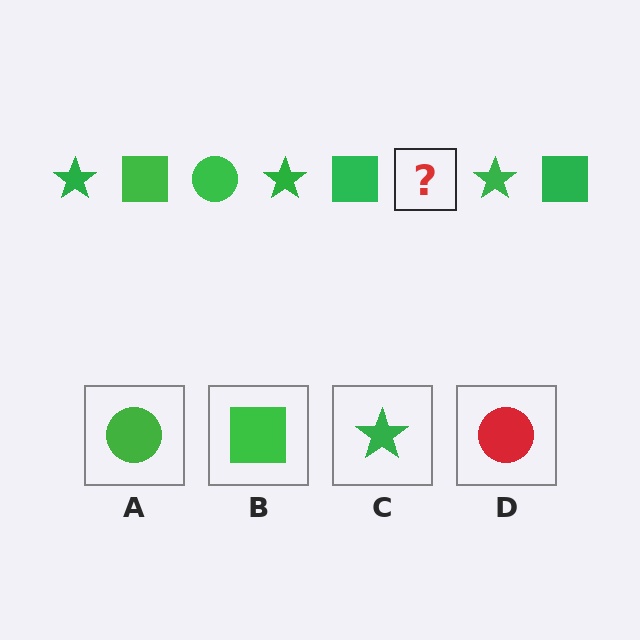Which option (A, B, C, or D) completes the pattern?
A.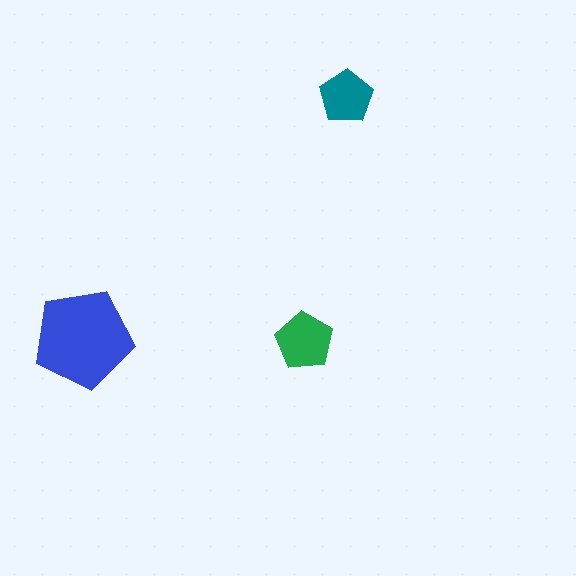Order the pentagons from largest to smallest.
the blue one, the green one, the teal one.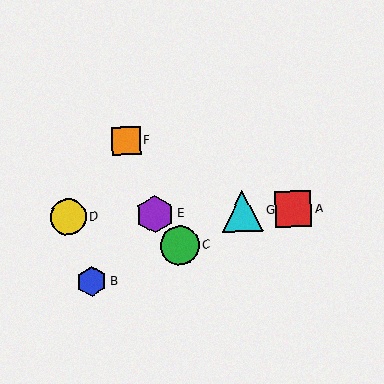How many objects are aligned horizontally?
4 objects (A, D, E, G) are aligned horizontally.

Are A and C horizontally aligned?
No, A is at y≈209 and C is at y≈246.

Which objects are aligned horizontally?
Objects A, D, E, G are aligned horizontally.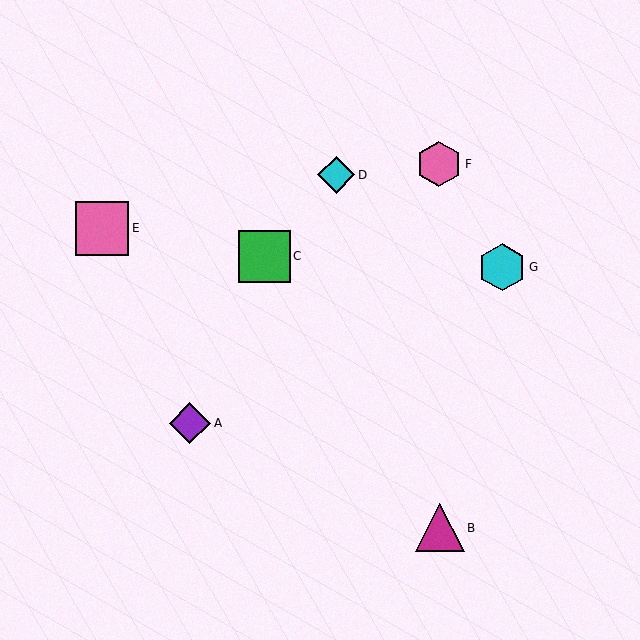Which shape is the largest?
The pink square (labeled E) is the largest.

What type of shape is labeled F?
Shape F is a pink hexagon.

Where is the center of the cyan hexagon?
The center of the cyan hexagon is at (502, 267).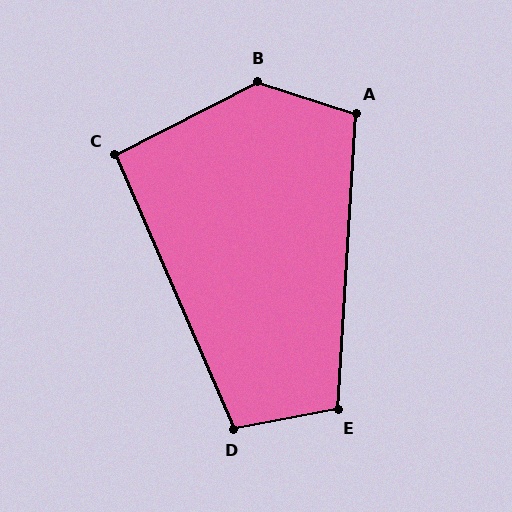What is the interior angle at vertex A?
Approximately 104 degrees (obtuse).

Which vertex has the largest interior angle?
B, at approximately 135 degrees.